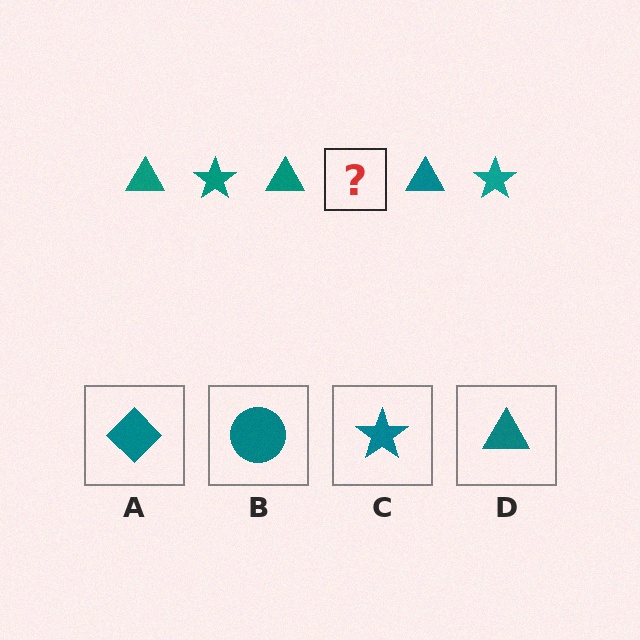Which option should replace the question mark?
Option C.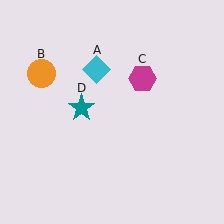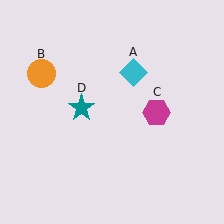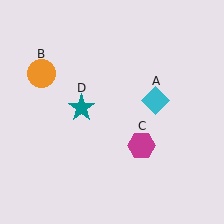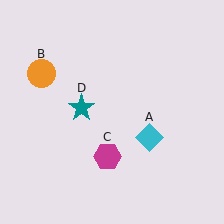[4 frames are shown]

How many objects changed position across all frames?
2 objects changed position: cyan diamond (object A), magenta hexagon (object C).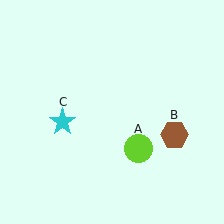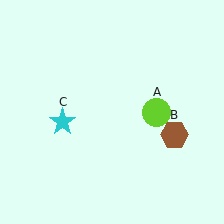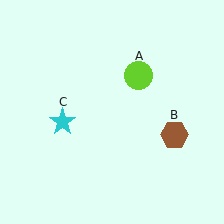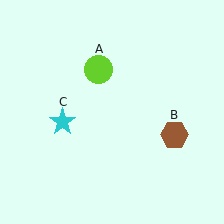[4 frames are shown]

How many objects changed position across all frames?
1 object changed position: lime circle (object A).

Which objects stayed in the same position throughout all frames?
Brown hexagon (object B) and cyan star (object C) remained stationary.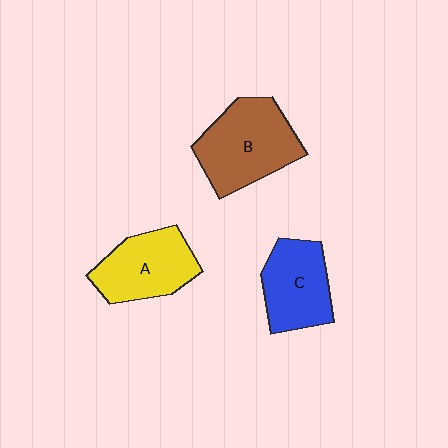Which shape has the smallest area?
Shape C (blue).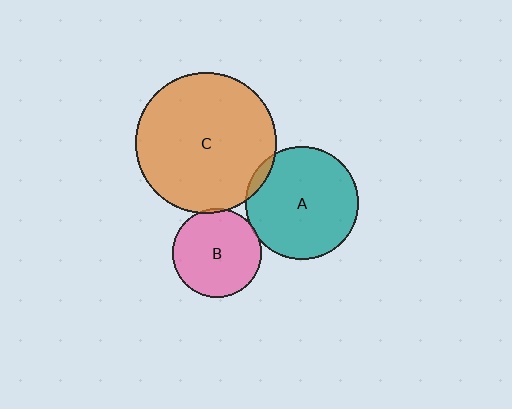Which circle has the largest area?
Circle C (orange).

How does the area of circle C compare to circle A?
Approximately 1.6 times.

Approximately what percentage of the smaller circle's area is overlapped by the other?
Approximately 5%.